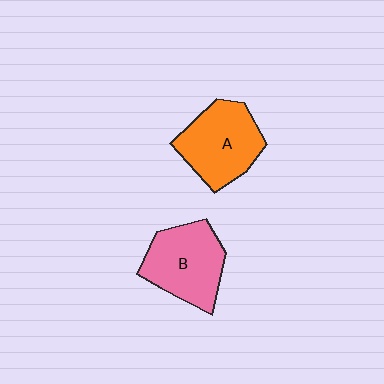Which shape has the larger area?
Shape B (pink).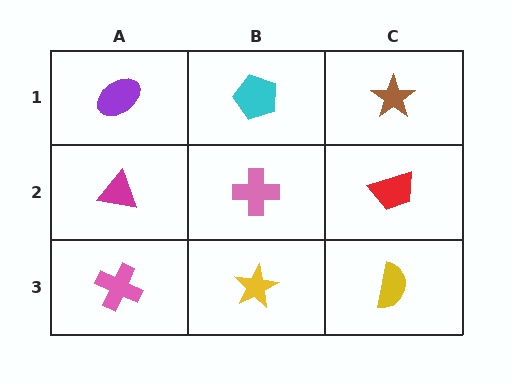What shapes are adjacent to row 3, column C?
A red trapezoid (row 2, column C), a yellow star (row 3, column B).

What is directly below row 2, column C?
A yellow semicircle.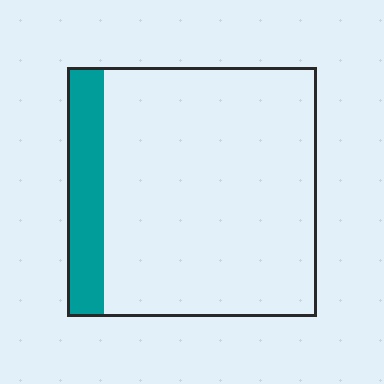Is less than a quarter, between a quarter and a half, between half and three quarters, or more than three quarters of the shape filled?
Less than a quarter.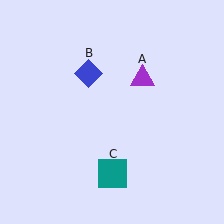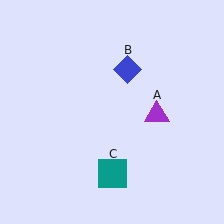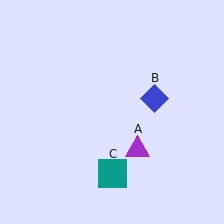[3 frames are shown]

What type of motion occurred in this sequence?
The purple triangle (object A), blue diamond (object B) rotated clockwise around the center of the scene.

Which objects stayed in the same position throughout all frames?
Teal square (object C) remained stationary.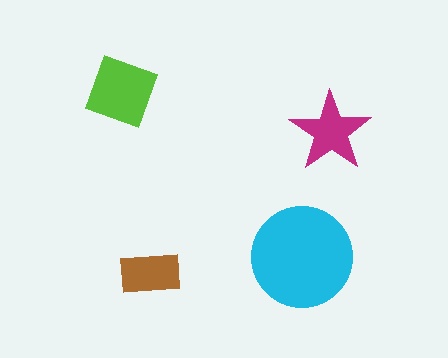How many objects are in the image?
There are 4 objects in the image.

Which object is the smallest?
The brown rectangle.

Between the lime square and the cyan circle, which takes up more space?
The cyan circle.